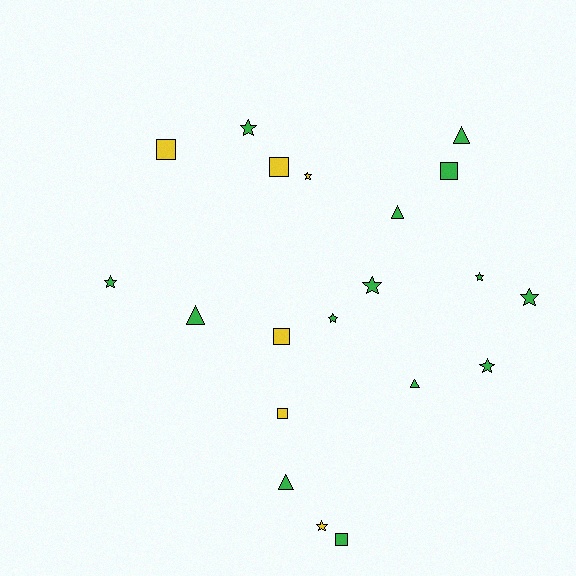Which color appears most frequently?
Green, with 14 objects.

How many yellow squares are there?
There are 4 yellow squares.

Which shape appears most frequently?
Star, with 9 objects.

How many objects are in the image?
There are 20 objects.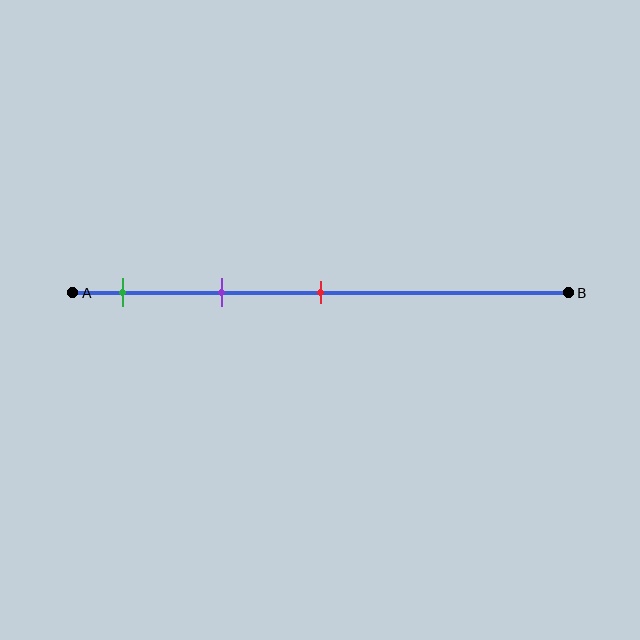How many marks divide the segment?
There are 3 marks dividing the segment.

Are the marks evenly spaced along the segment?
Yes, the marks are approximately evenly spaced.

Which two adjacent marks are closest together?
The green and purple marks are the closest adjacent pair.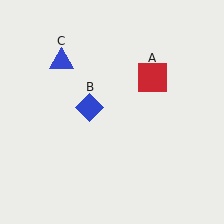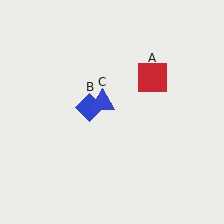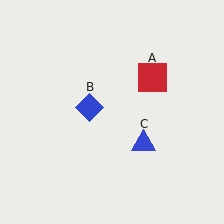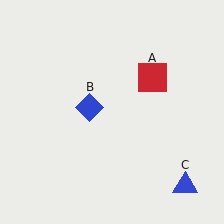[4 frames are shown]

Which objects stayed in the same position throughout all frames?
Red square (object A) and blue diamond (object B) remained stationary.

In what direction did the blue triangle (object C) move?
The blue triangle (object C) moved down and to the right.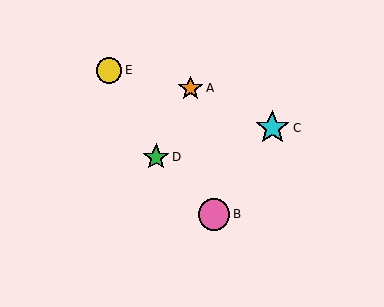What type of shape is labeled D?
Shape D is a green star.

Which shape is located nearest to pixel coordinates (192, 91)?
The orange star (labeled A) at (190, 88) is nearest to that location.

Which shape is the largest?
The cyan star (labeled C) is the largest.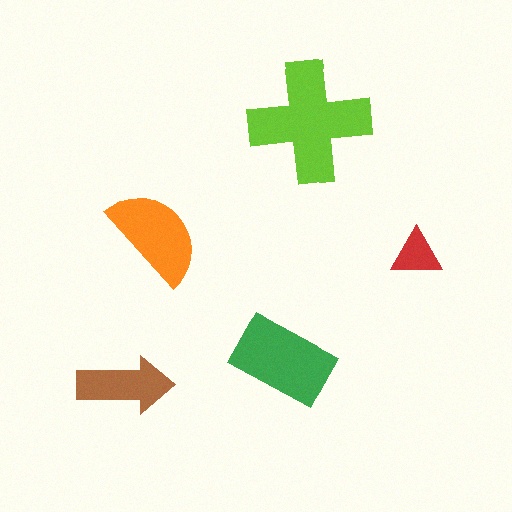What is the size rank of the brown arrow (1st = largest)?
4th.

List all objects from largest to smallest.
The lime cross, the green rectangle, the orange semicircle, the brown arrow, the red triangle.